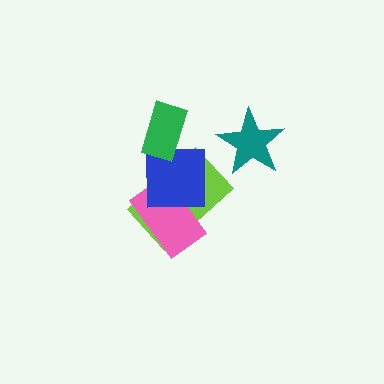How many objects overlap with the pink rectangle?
2 objects overlap with the pink rectangle.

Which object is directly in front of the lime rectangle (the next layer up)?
The pink rectangle is directly in front of the lime rectangle.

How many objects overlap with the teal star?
0 objects overlap with the teal star.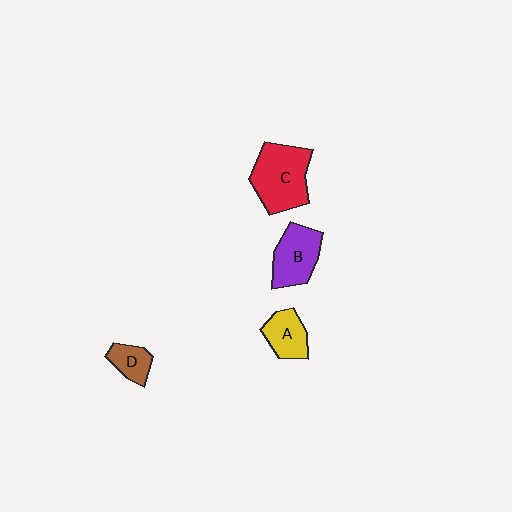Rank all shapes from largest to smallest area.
From largest to smallest: C (red), B (purple), A (yellow), D (brown).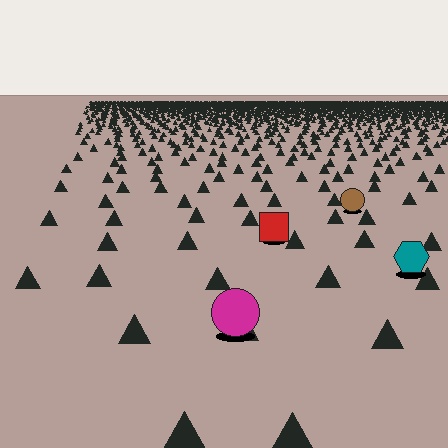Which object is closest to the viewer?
The magenta circle is closest. The texture marks near it are larger and more spread out.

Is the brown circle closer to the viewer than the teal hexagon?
No. The teal hexagon is closer — you can tell from the texture gradient: the ground texture is coarser near it.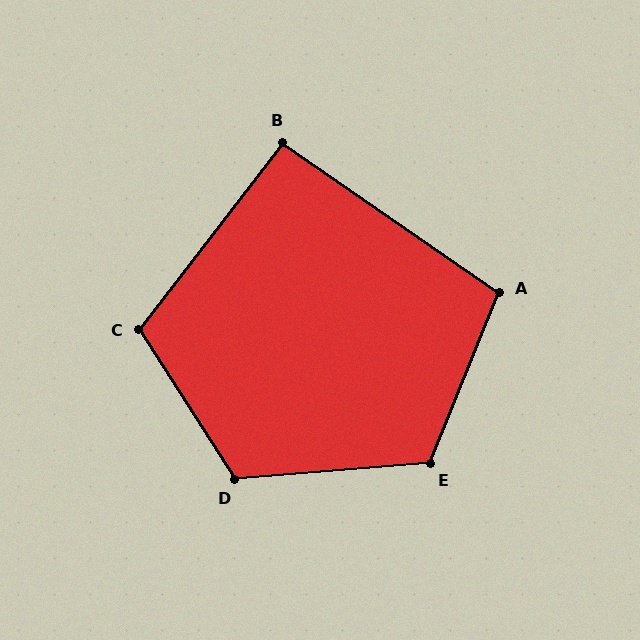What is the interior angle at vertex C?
Approximately 110 degrees (obtuse).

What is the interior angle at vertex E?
Approximately 117 degrees (obtuse).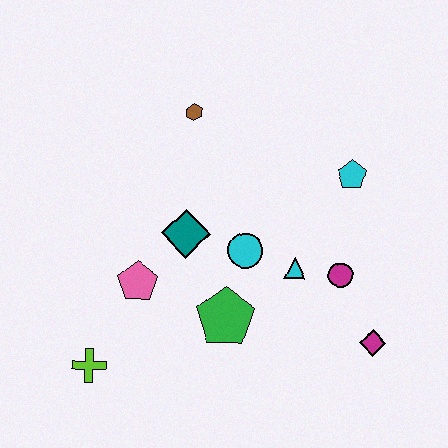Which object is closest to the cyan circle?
The cyan triangle is closest to the cyan circle.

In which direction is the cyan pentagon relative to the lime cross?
The cyan pentagon is to the right of the lime cross.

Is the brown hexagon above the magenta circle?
Yes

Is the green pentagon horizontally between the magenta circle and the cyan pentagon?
No